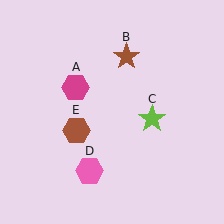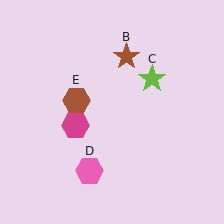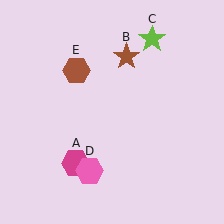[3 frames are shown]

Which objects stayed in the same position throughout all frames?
Brown star (object B) and pink hexagon (object D) remained stationary.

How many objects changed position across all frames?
3 objects changed position: magenta hexagon (object A), lime star (object C), brown hexagon (object E).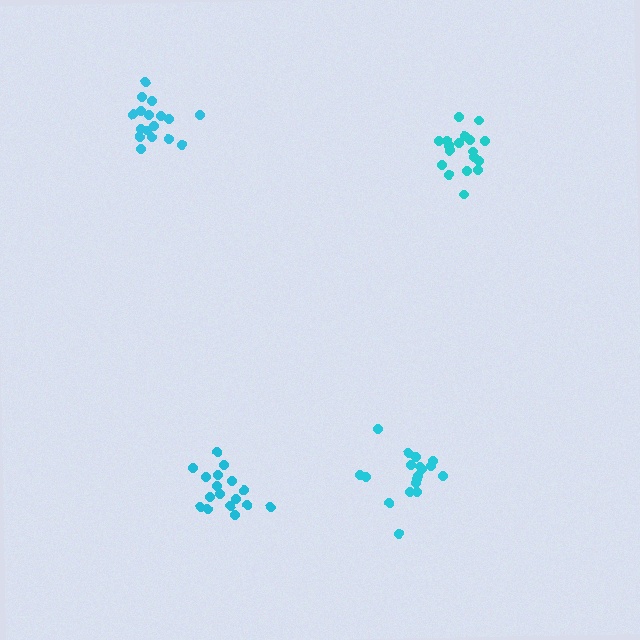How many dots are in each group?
Group 1: 17 dots, Group 2: 17 dots, Group 3: 18 dots, Group 4: 18 dots (70 total).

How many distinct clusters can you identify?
There are 4 distinct clusters.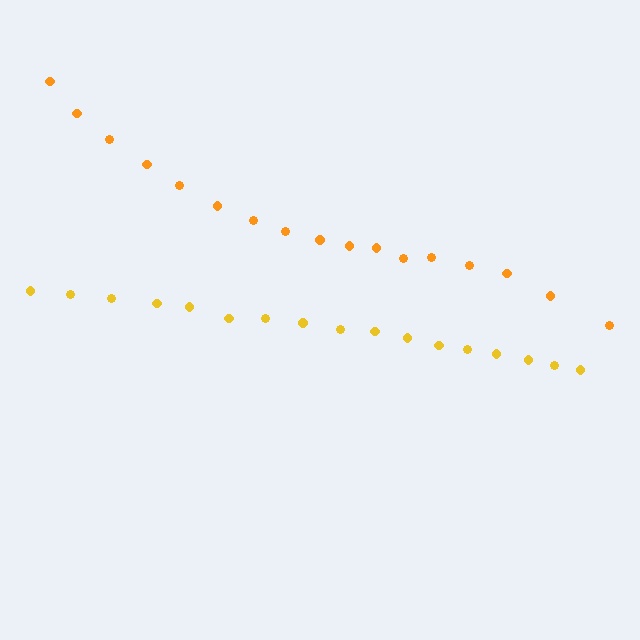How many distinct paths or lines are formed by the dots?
There are 2 distinct paths.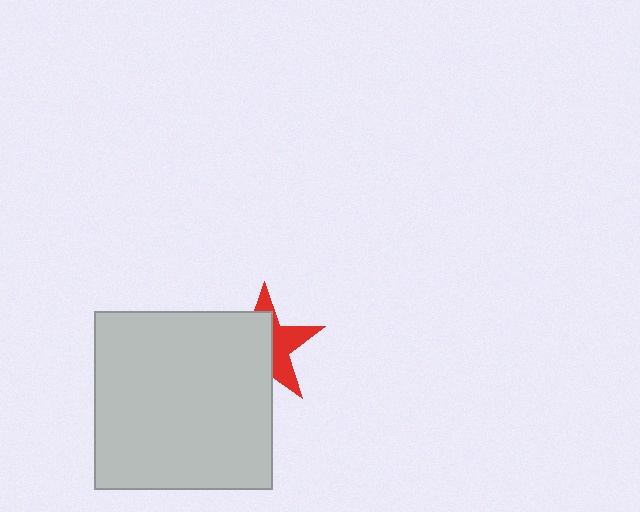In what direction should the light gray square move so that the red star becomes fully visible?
The light gray square should move left. That is the shortest direction to clear the overlap and leave the red star fully visible.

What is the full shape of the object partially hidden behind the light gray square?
The partially hidden object is a red star.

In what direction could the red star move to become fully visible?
The red star could move right. That would shift it out from behind the light gray square entirely.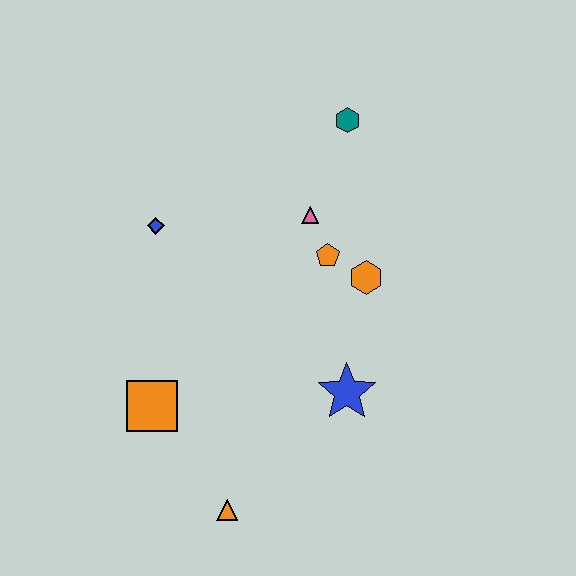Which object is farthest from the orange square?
The teal hexagon is farthest from the orange square.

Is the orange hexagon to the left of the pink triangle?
No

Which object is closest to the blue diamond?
The pink triangle is closest to the blue diamond.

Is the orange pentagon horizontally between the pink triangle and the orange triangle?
No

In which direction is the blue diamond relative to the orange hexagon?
The blue diamond is to the left of the orange hexagon.